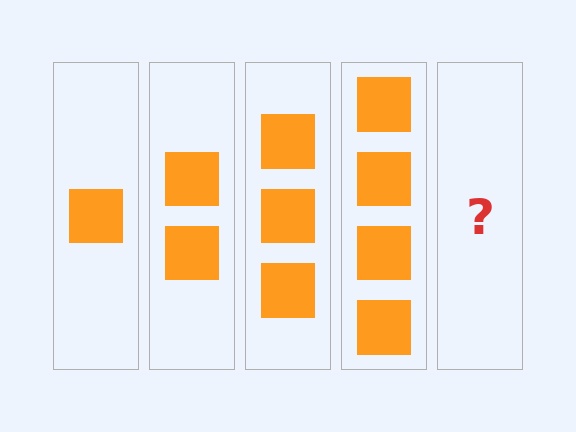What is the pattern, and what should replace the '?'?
The pattern is that each step adds one more square. The '?' should be 5 squares.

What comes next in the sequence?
The next element should be 5 squares.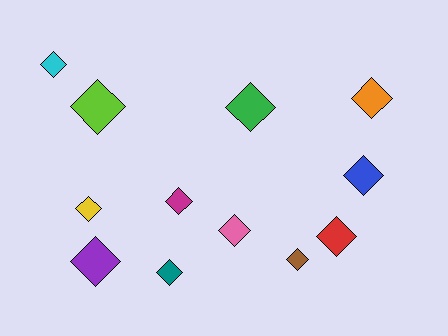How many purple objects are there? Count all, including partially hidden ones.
There is 1 purple object.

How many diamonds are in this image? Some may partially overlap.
There are 12 diamonds.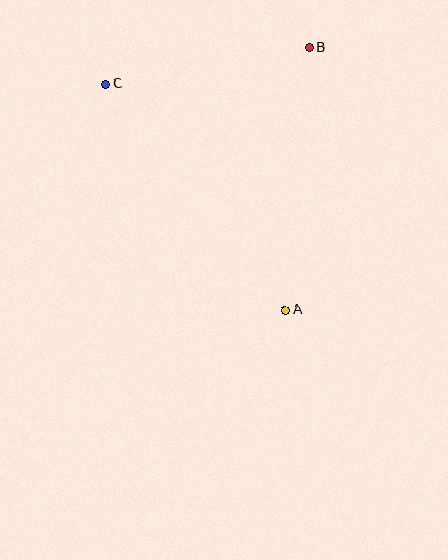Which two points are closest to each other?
Points B and C are closest to each other.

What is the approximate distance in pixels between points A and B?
The distance between A and B is approximately 264 pixels.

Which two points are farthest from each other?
Points A and C are farthest from each other.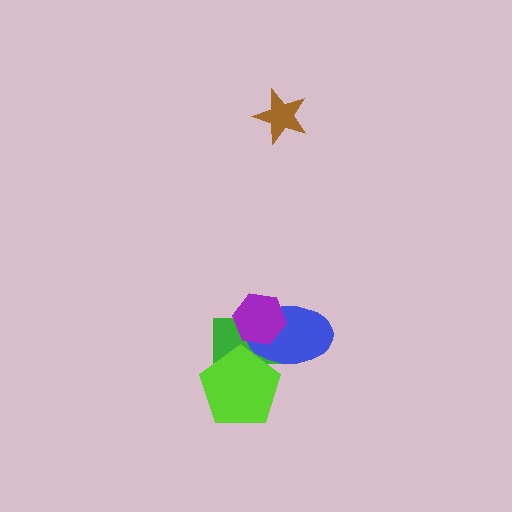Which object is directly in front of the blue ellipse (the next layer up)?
The lime pentagon is directly in front of the blue ellipse.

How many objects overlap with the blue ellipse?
3 objects overlap with the blue ellipse.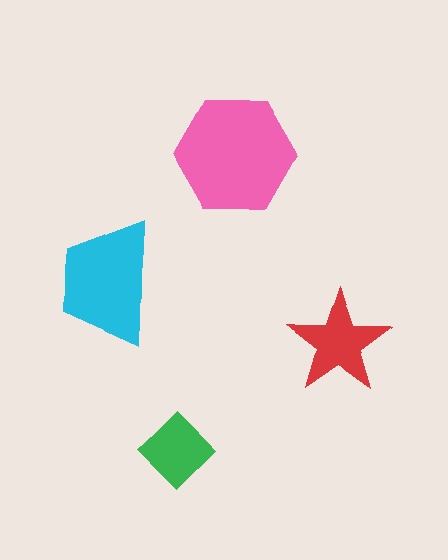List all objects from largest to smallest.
The pink hexagon, the cyan trapezoid, the red star, the green diamond.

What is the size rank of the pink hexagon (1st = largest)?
1st.